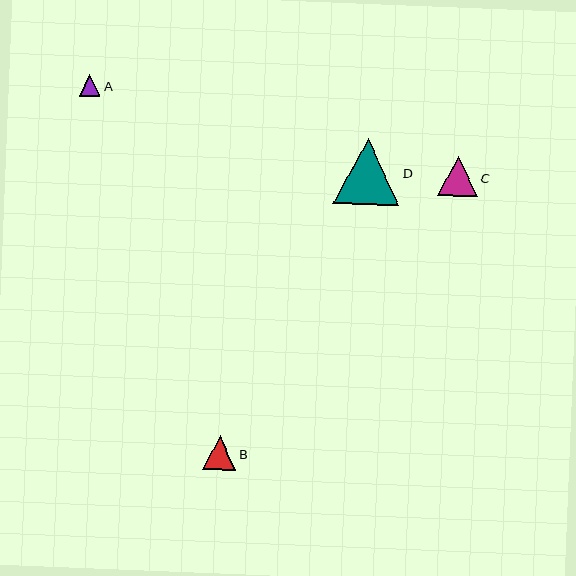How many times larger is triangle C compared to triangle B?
Triangle C is approximately 1.2 times the size of triangle B.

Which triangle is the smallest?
Triangle A is the smallest with a size of approximately 22 pixels.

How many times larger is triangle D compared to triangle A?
Triangle D is approximately 3.1 times the size of triangle A.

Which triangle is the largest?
Triangle D is the largest with a size of approximately 66 pixels.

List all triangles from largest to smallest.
From largest to smallest: D, C, B, A.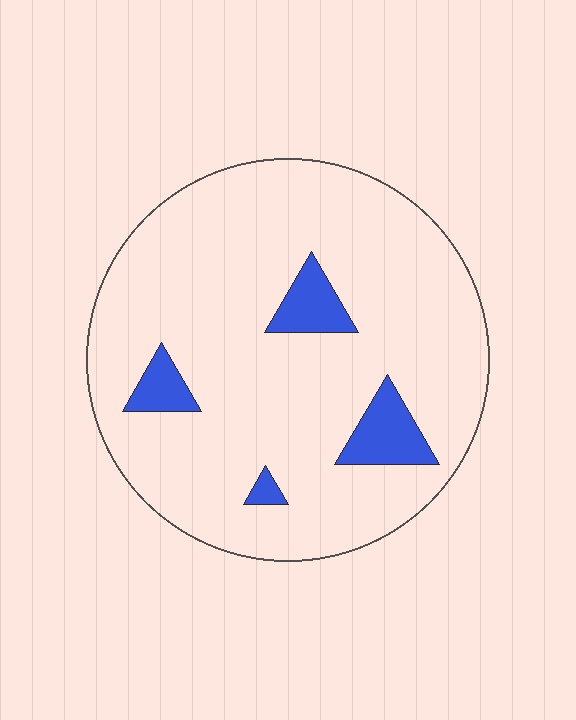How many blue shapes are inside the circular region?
4.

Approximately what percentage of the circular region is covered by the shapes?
Approximately 10%.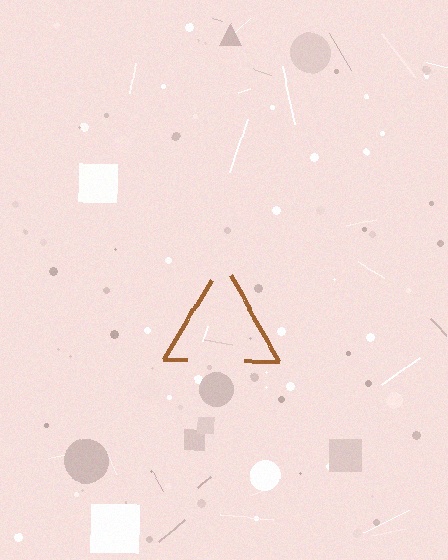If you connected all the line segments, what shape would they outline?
They would outline a triangle.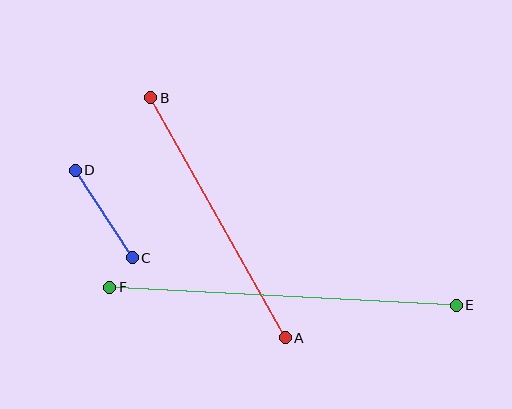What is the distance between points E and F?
The distance is approximately 347 pixels.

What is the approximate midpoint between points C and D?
The midpoint is at approximately (104, 214) pixels.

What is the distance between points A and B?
The distance is approximately 275 pixels.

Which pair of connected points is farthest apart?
Points E and F are farthest apart.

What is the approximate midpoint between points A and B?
The midpoint is at approximately (218, 218) pixels.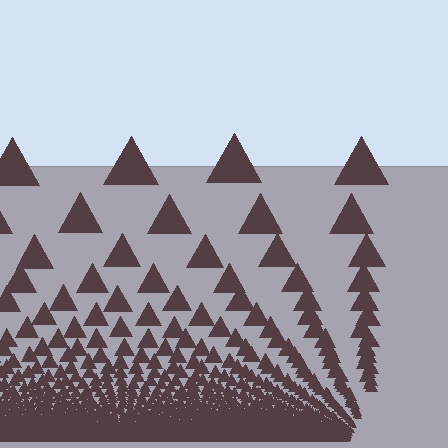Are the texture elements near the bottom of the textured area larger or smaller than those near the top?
Smaller. The gradient is inverted — elements near the bottom are smaller and denser.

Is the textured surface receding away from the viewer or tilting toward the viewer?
The surface appears to tilt toward the viewer. Texture elements get larger and sparser toward the top.